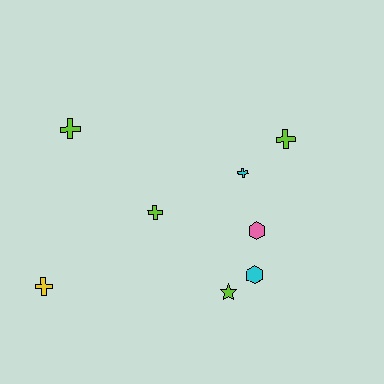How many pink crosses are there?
There are no pink crosses.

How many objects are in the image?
There are 8 objects.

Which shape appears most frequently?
Cross, with 5 objects.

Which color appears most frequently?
Lime, with 4 objects.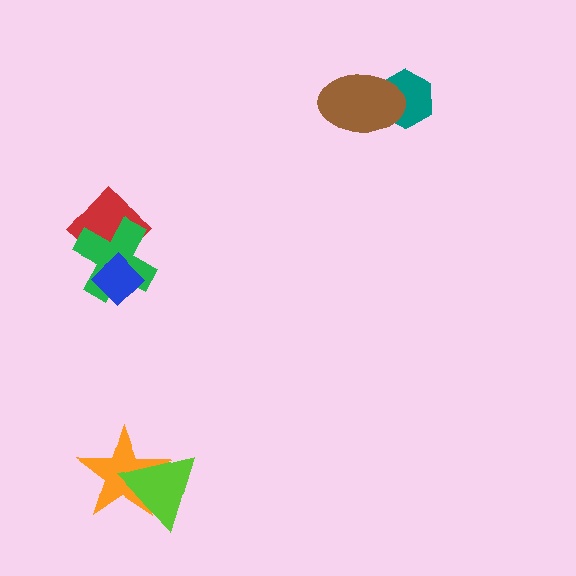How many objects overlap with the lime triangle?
1 object overlaps with the lime triangle.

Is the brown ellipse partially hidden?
No, no other shape covers it.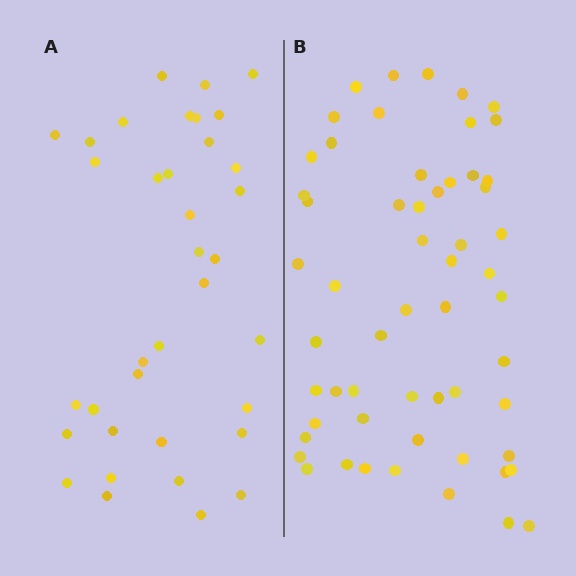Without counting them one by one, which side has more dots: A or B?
Region B (the right region) has more dots.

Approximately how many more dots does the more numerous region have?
Region B has approximately 20 more dots than region A.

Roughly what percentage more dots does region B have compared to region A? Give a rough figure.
About 60% more.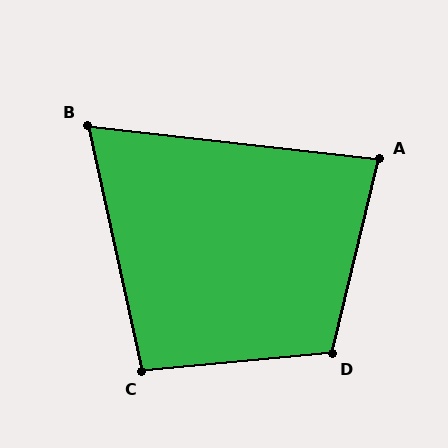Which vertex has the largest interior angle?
D, at approximately 109 degrees.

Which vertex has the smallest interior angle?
B, at approximately 71 degrees.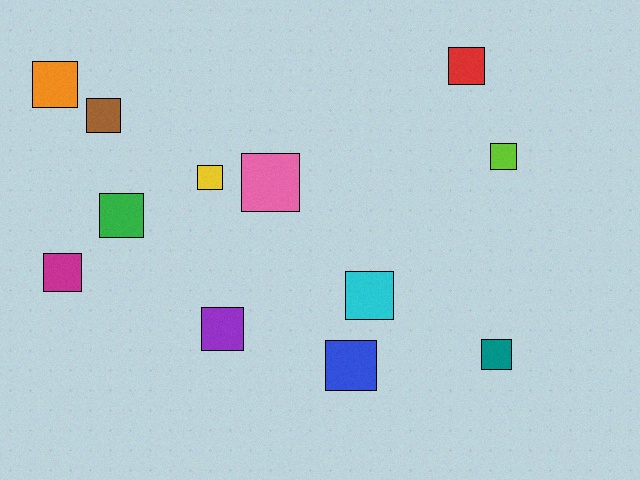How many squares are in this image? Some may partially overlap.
There are 12 squares.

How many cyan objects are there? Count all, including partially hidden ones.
There is 1 cyan object.